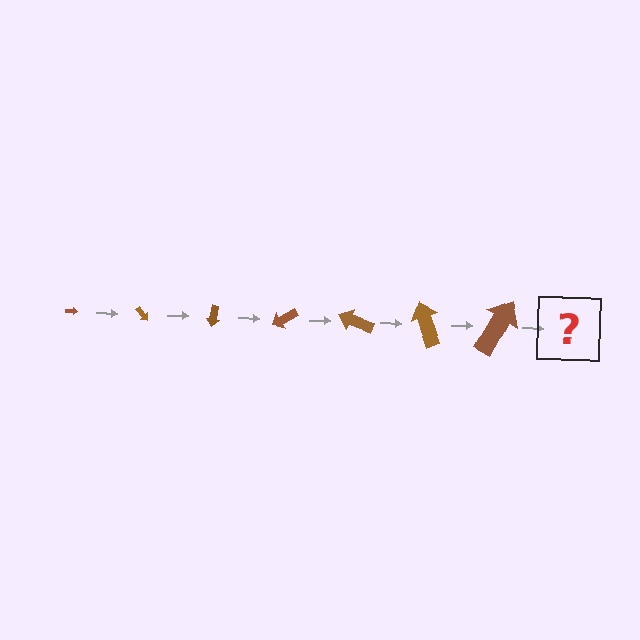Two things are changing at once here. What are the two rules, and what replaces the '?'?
The two rules are that the arrow grows larger each step and it rotates 50 degrees each step. The '?' should be an arrow, larger than the previous one and rotated 350 degrees from the start.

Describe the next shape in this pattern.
It should be an arrow, larger than the previous one and rotated 350 degrees from the start.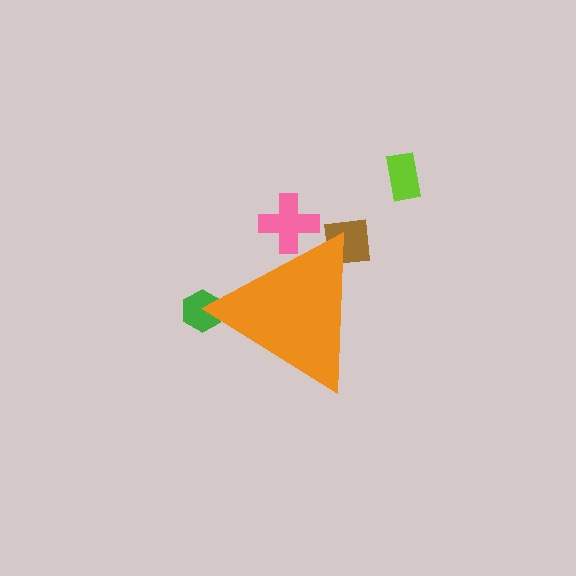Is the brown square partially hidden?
Yes, the brown square is partially hidden behind the orange triangle.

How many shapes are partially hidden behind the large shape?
3 shapes are partially hidden.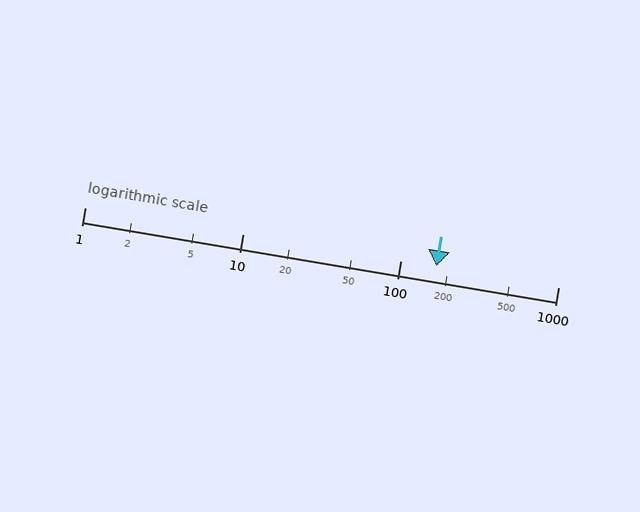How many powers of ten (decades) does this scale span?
The scale spans 3 decades, from 1 to 1000.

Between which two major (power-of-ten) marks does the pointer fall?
The pointer is between 100 and 1000.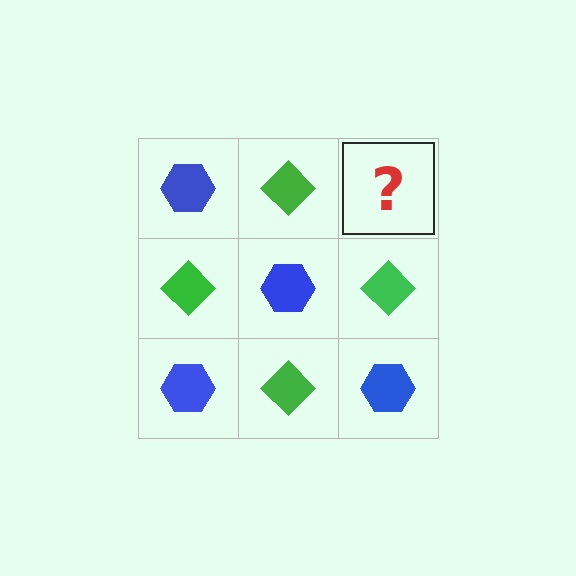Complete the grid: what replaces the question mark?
The question mark should be replaced with a blue hexagon.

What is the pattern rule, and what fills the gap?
The rule is that it alternates blue hexagon and green diamond in a checkerboard pattern. The gap should be filled with a blue hexagon.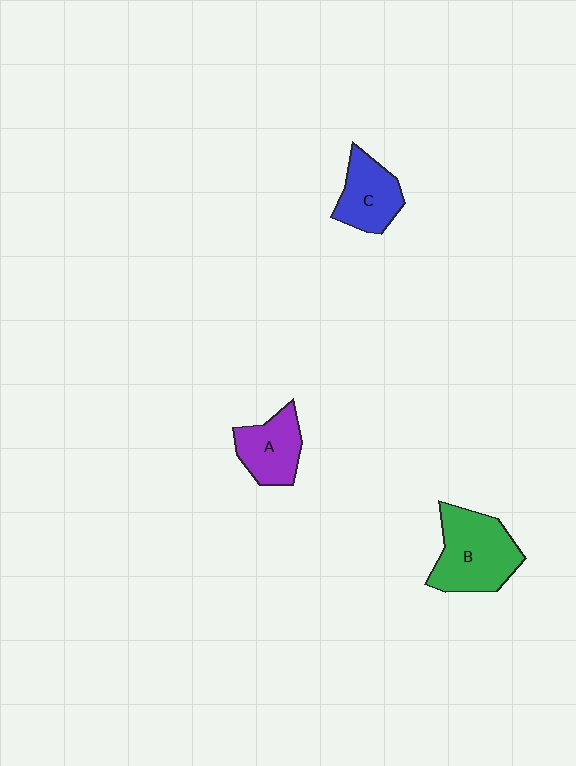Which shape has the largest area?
Shape B (green).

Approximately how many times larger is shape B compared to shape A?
Approximately 1.5 times.